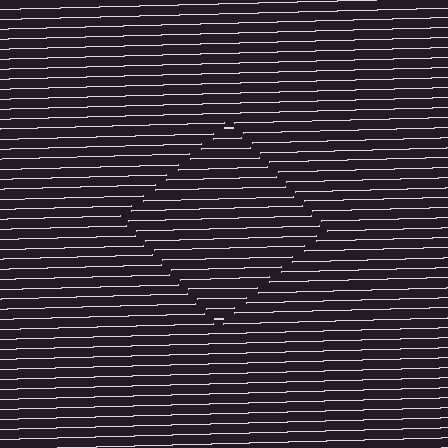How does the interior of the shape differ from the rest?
The interior of the shape contains the same grating, shifted by half a period — the contour is defined by the phase discontinuity where line-ends from the inner and outer gratings abut.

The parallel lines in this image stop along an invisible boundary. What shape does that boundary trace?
An illusory square. The interior of the shape contains the same grating, shifted by half a period — the contour is defined by the phase discontinuity where line-ends from the inner and outer gratings abut.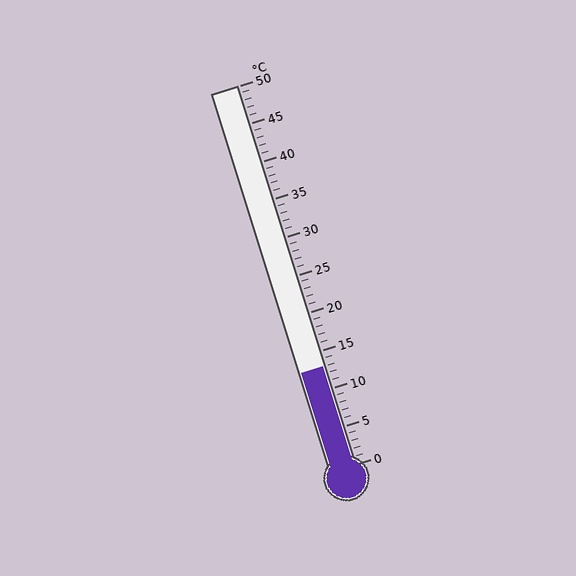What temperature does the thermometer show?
The thermometer shows approximately 13°C.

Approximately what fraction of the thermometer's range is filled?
The thermometer is filled to approximately 25% of its range.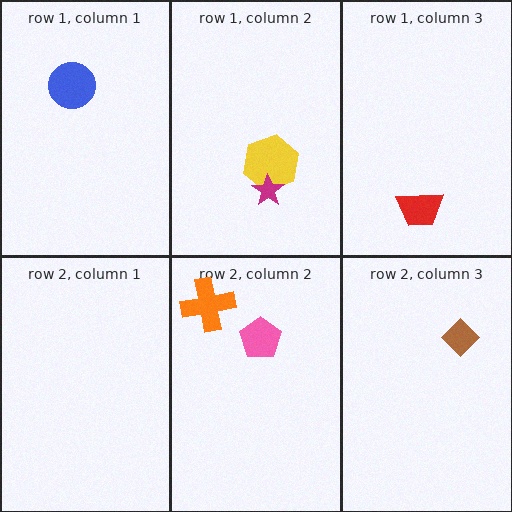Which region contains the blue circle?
The row 1, column 1 region.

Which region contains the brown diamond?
The row 2, column 3 region.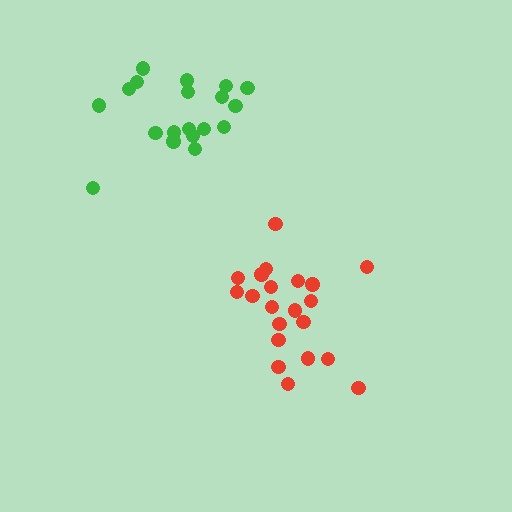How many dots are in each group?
Group 1: 21 dots, Group 2: 19 dots (40 total).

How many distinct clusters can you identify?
There are 2 distinct clusters.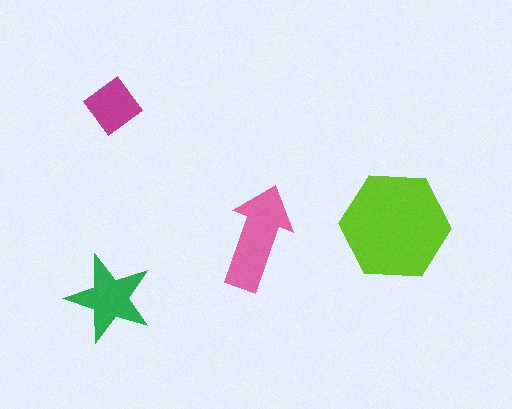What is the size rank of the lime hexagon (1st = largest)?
1st.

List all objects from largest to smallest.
The lime hexagon, the pink arrow, the green star, the magenta diamond.